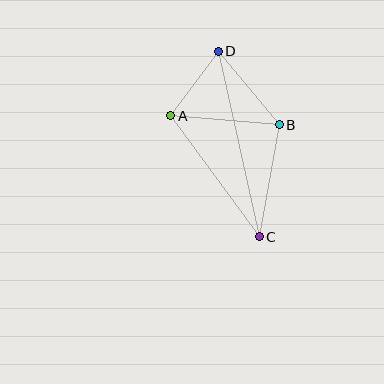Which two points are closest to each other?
Points A and D are closest to each other.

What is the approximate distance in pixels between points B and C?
The distance between B and C is approximately 113 pixels.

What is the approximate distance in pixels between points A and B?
The distance between A and B is approximately 109 pixels.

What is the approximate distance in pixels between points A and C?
The distance between A and C is approximately 150 pixels.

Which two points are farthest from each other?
Points C and D are farthest from each other.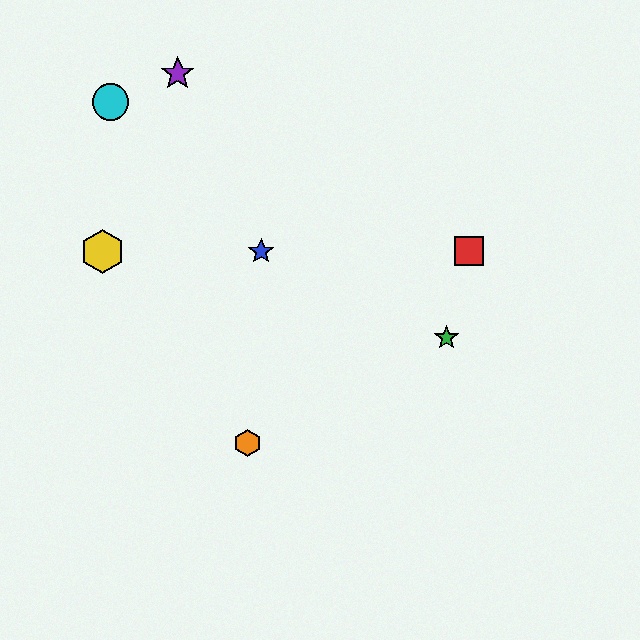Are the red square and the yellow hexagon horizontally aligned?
Yes, both are at y≈251.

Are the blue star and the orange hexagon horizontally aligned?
No, the blue star is at y≈251 and the orange hexagon is at y≈443.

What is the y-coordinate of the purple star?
The purple star is at y≈74.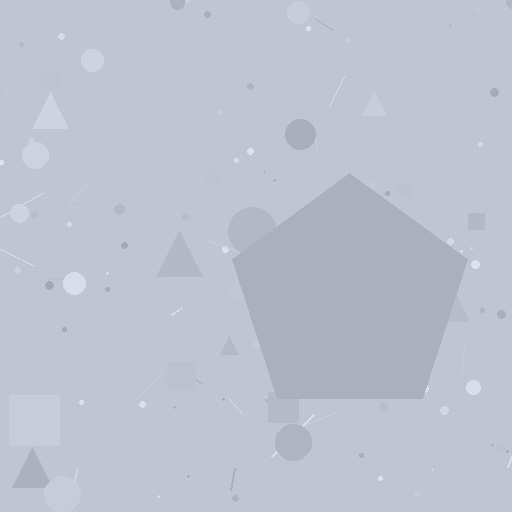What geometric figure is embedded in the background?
A pentagon is embedded in the background.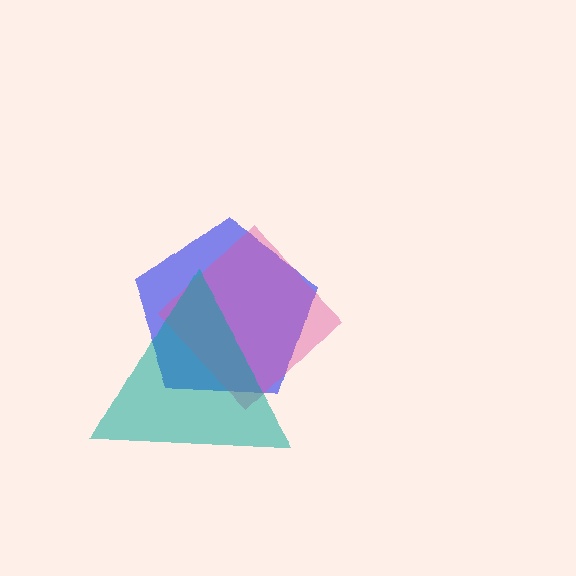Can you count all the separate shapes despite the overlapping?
Yes, there are 3 separate shapes.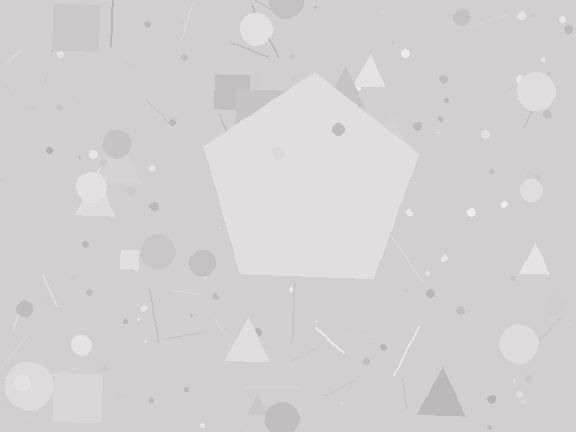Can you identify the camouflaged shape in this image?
The camouflaged shape is a pentagon.